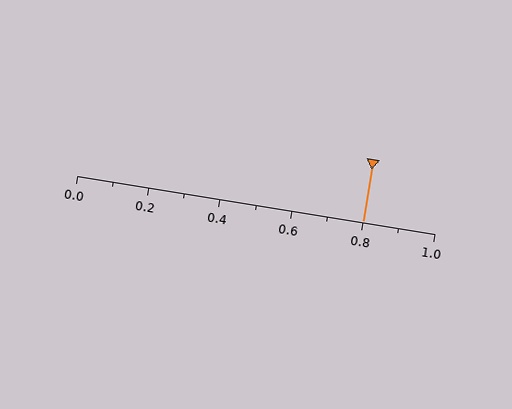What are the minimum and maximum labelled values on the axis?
The axis runs from 0.0 to 1.0.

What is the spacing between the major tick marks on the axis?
The major ticks are spaced 0.2 apart.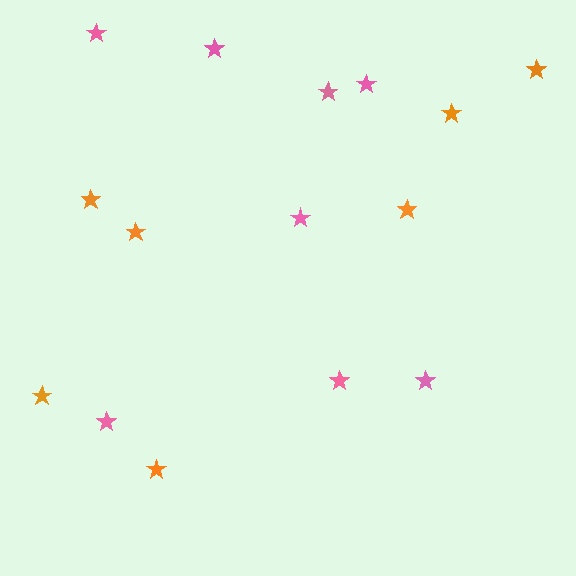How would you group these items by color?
There are 2 groups: one group of orange stars (7) and one group of pink stars (8).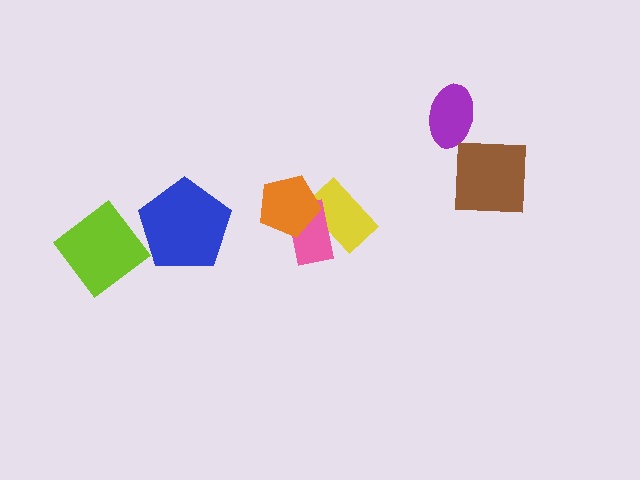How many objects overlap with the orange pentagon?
2 objects overlap with the orange pentagon.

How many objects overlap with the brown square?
0 objects overlap with the brown square.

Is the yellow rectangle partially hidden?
Yes, it is partially covered by another shape.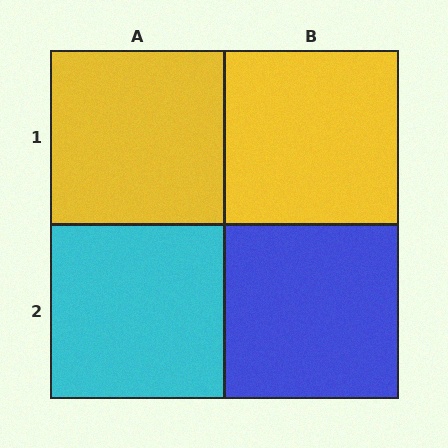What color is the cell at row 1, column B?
Yellow.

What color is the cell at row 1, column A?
Yellow.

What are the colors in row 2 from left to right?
Cyan, blue.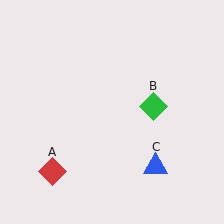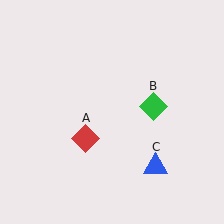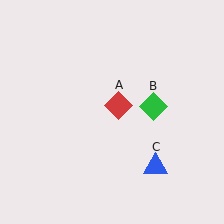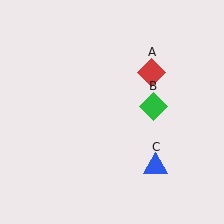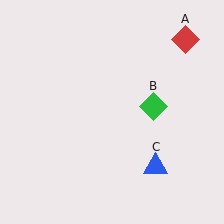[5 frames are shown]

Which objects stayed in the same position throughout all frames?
Green diamond (object B) and blue triangle (object C) remained stationary.